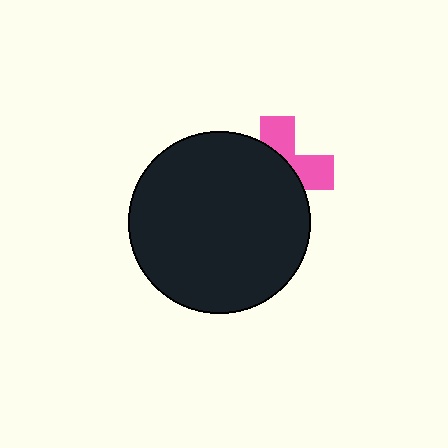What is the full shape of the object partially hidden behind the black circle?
The partially hidden object is a pink cross.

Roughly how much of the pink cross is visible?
A small part of it is visible (roughly 38%).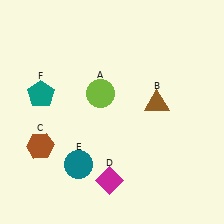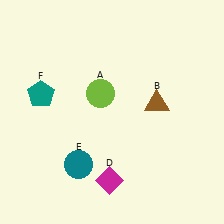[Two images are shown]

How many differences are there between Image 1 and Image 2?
There is 1 difference between the two images.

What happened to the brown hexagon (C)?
The brown hexagon (C) was removed in Image 2. It was in the bottom-left area of Image 1.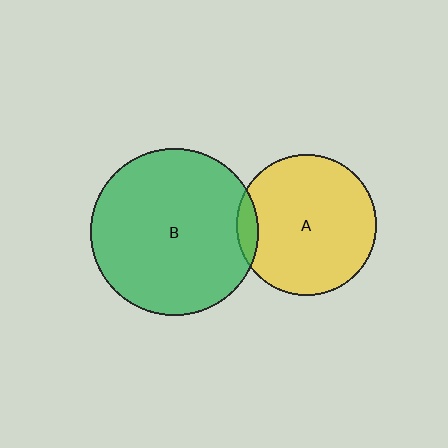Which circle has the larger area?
Circle B (green).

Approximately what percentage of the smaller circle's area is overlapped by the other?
Approximately 10%.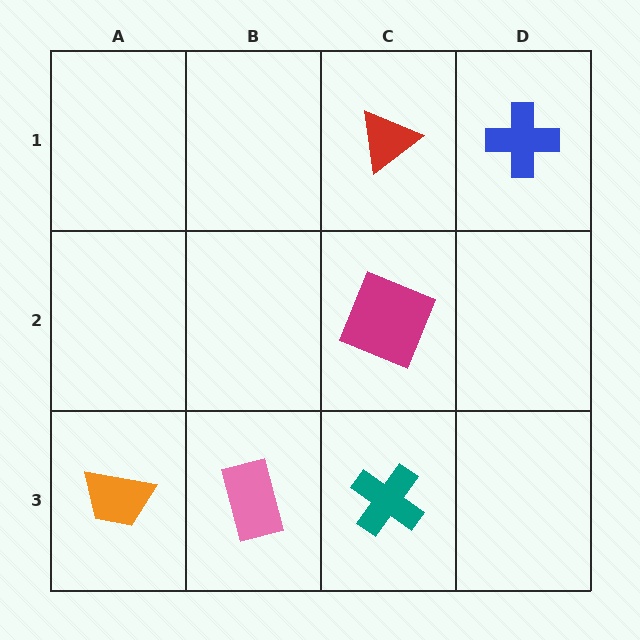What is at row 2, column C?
A magenta square.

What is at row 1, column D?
A blue cross.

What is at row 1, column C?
A red triangle.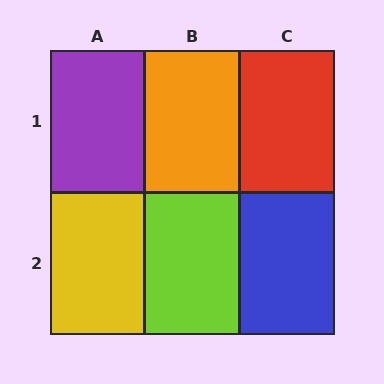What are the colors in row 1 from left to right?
Purple, orange, red.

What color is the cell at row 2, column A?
Yellow.